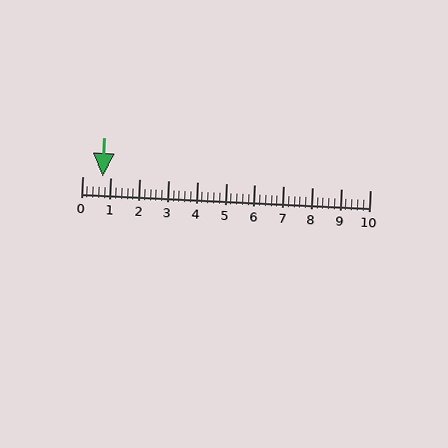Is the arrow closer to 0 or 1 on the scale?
The arrow is closer to 1.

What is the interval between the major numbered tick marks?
The major tick marks are spaced 1 units apart.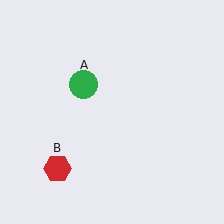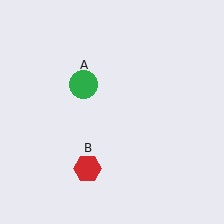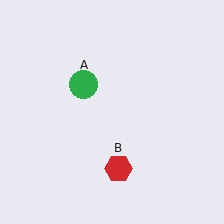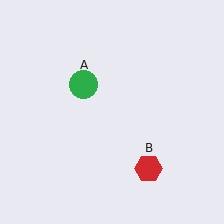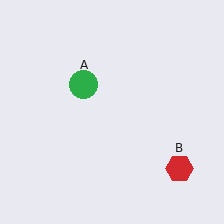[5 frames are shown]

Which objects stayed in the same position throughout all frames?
Green circle (object A) remained stationary.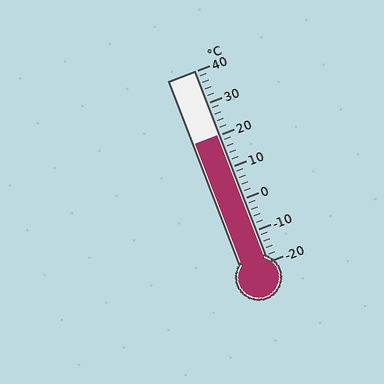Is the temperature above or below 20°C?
The temperature is at 20°C.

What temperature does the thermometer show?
The thermometer shows approximately 20°C.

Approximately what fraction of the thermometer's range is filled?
The thermometer is filled to approximately 65% of its range.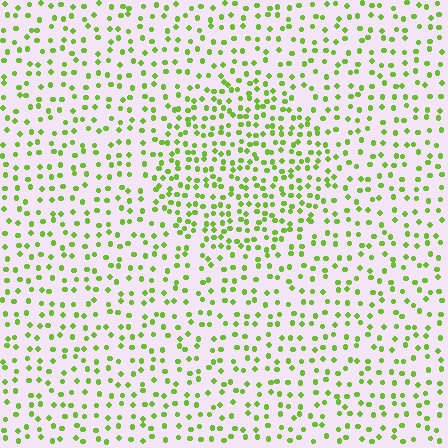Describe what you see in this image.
The image contains small lime elements arranged at two different densities. A circle-shaped region is visible where the elements are more densely packed than the surrounding area.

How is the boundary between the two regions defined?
The boundary is defined by a change in element density (approximately 1.7x ratio). All elements are the same color, size, and shape.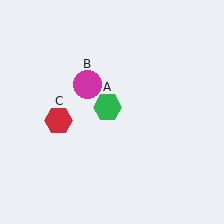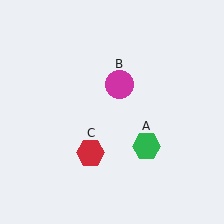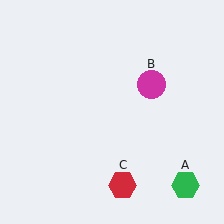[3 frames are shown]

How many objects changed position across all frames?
3 objects changed position: green hexagon (object A), magenta circle (object B), red hexagon (object C).